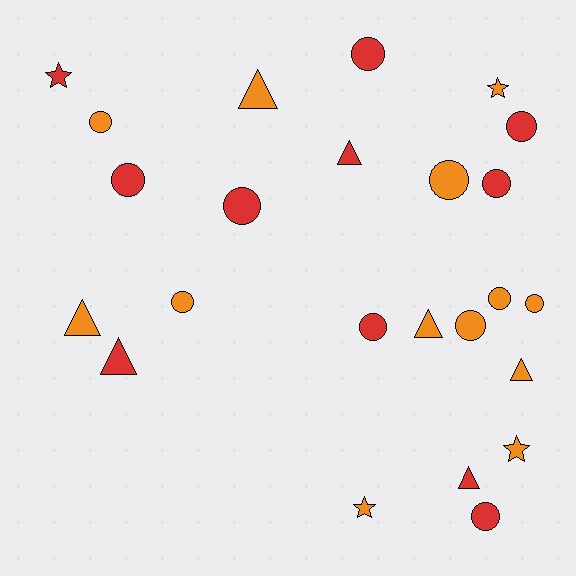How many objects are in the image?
There are 24 objects.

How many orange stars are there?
There are 3 orange stars.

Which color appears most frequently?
Orange, with 13 objects.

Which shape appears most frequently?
Circle, with 13 objects.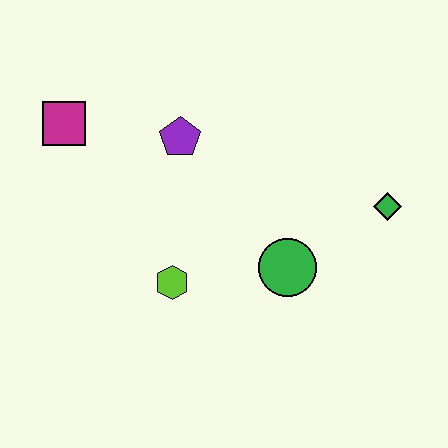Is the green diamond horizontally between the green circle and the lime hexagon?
No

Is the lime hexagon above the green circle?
No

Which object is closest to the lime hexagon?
The green circle is closest to the lime hexagon.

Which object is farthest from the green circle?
The magenta square is farthest from the green circle.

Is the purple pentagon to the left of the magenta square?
No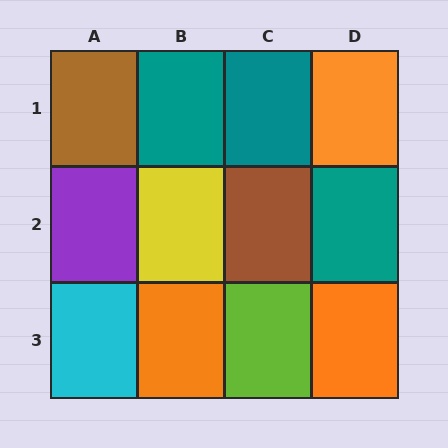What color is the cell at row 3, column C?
Lime.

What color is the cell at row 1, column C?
Teal.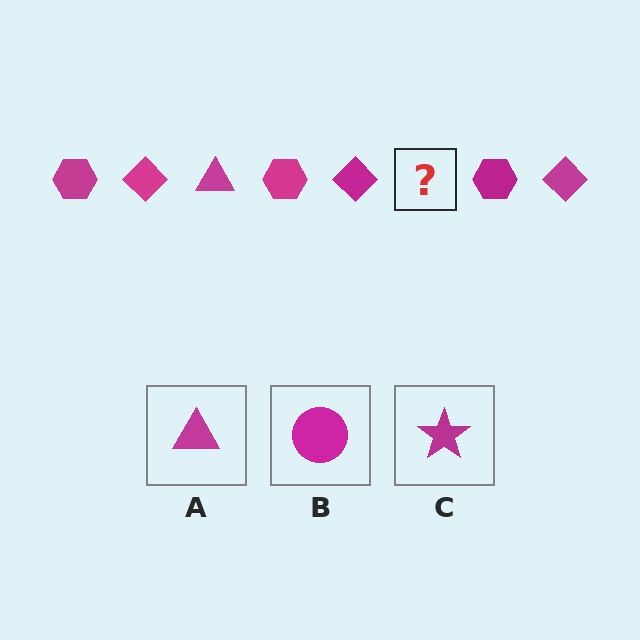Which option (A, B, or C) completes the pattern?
A.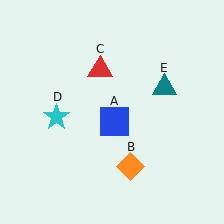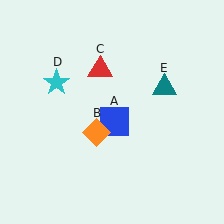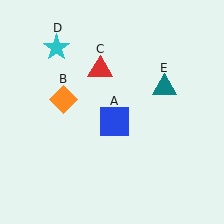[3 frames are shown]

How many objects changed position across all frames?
2 objects changed position: orange diamond (object B), cyan star (object D).